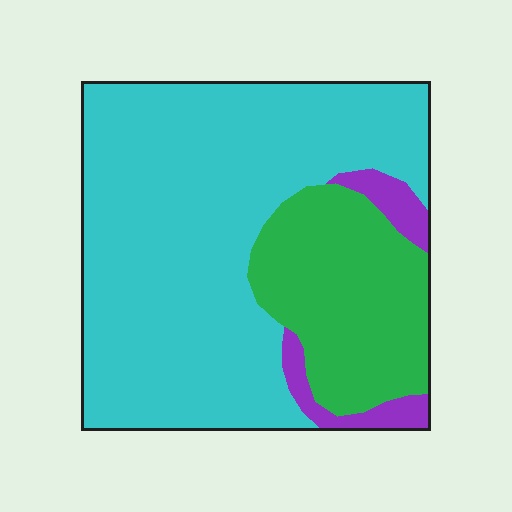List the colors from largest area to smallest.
From largest to smallest: cyan, green, purple.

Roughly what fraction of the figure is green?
Green takes up about one quarter (1/4) of the figure.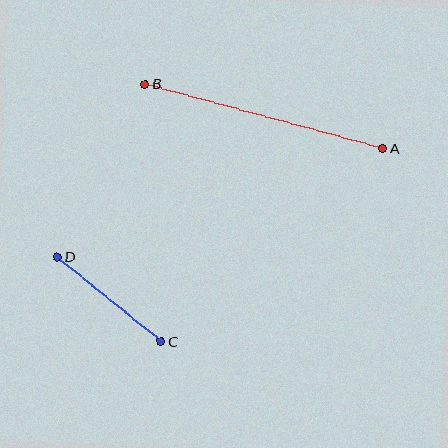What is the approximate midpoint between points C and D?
The midpoint is at approximately (109, 299) pixels.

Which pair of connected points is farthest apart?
Points A and B are farthest apart.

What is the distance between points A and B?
The distance is approximately 247 pixels.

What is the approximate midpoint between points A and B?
The midpoint is at approximately (264, 116) pixels.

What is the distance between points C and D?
The distance is approximately 134 pixels.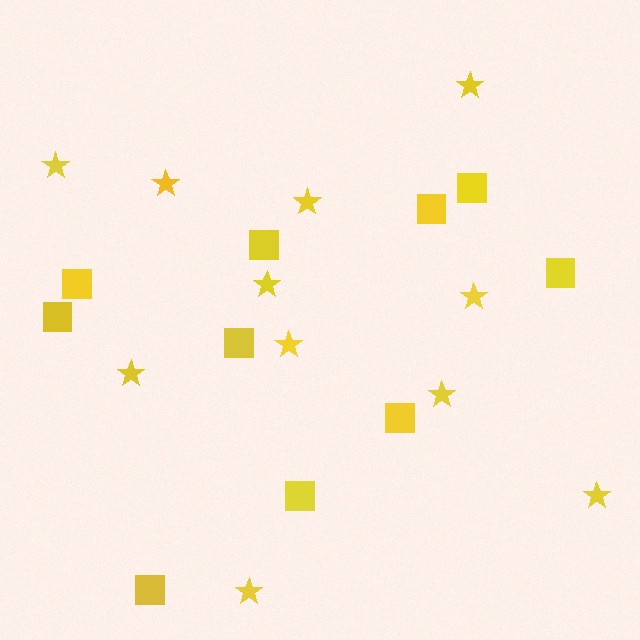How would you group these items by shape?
There are 2 groups: one group of squares (10) and one group of stars (11).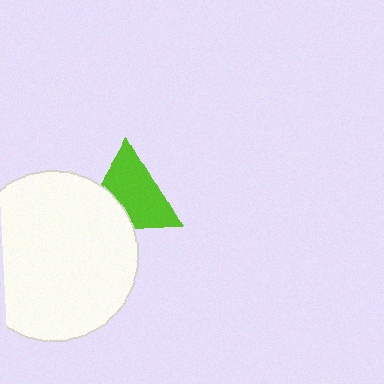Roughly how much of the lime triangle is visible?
Most of it is visible (roughly 70%).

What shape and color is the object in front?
The object in front is a white circle.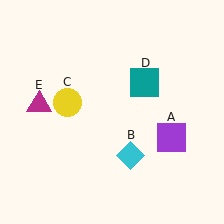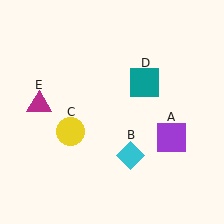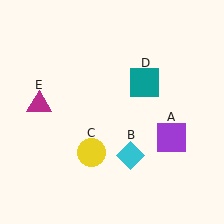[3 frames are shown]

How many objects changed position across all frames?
1 object changed position: yellow circle (object C).